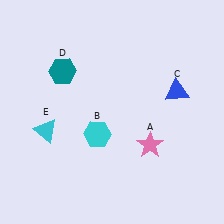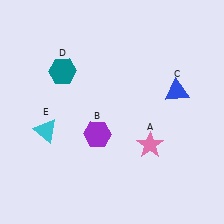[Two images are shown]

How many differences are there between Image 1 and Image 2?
There is 1 difference between the two images.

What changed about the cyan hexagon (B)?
In Image 1, B is cyan. In Image 2, it changed to purple.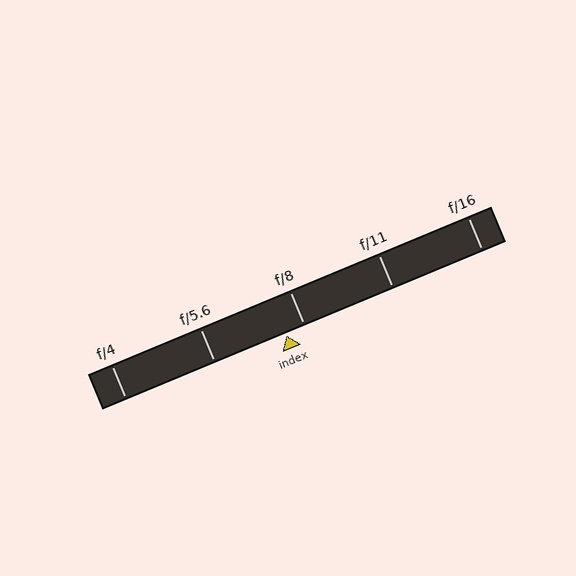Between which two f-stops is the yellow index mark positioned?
The index mark is between f/5.6 and f/8.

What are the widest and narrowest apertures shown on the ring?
The widest aperture shown is f/4 and the narrowest is f/16.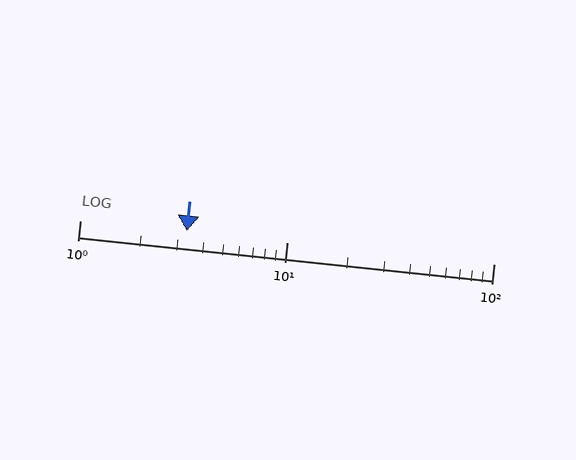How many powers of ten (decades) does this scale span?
The scale spans 2 decades, from 1 to 100.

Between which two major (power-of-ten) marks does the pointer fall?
The pointer is between 1 and 10.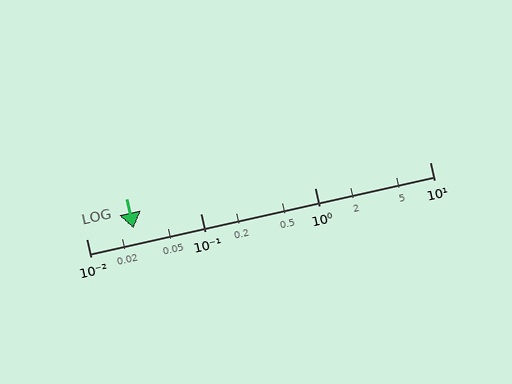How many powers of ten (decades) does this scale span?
The scale spans 3 decades, from 0.01 to 10.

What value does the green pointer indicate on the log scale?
The pointer indicates approximately 0.026.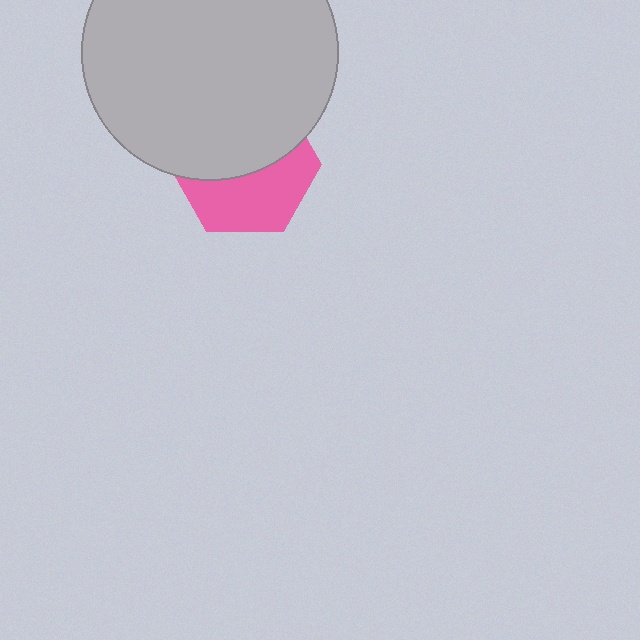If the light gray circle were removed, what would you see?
You would see the complete pink hexagon.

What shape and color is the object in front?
The object in front is a light gray circle.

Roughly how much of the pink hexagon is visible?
About half of it is visible (roughly 46%).